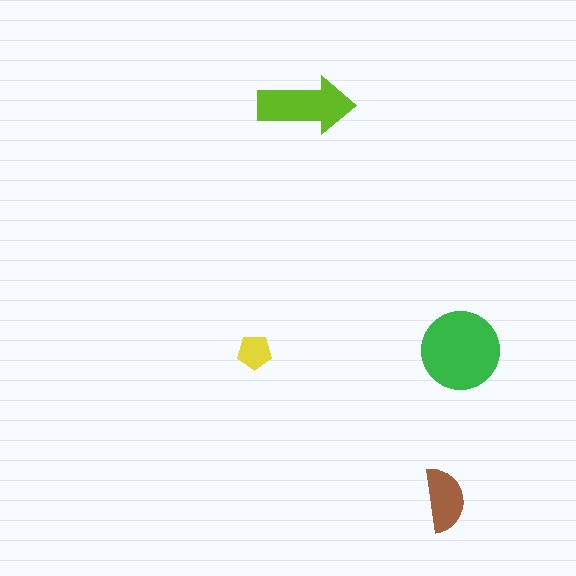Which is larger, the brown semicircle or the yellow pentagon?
The brown semicircle.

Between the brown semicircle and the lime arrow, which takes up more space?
The lime arrow.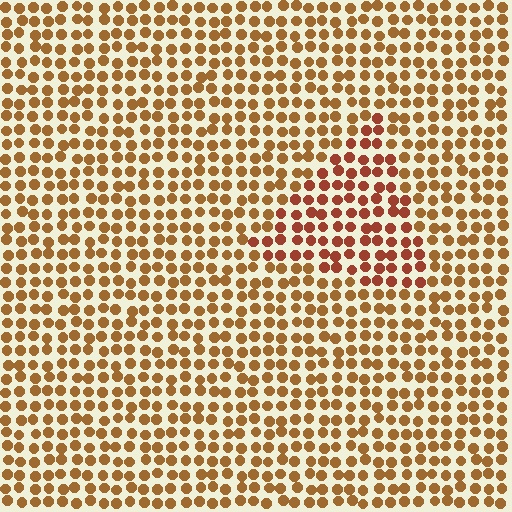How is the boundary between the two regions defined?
The boundary is defined purely by a slight shift in hue (about 24 degrees). Spacing, size, and orientation are identical on both sides.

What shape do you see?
I see a triangle.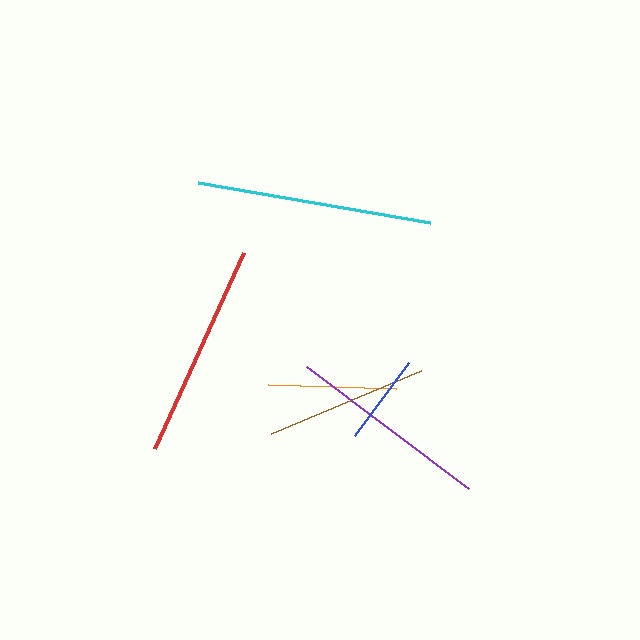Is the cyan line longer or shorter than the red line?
The cyan line is longer than the red line.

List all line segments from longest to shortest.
From longest to shortest: cyan, red, purple, brown, orange, blue.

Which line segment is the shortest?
The blue line is the shortest at approximately 90 pixels.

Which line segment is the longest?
The cyan line is the longest at approximately 235 pixels.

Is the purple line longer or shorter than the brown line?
The purple line is longer than the brown line.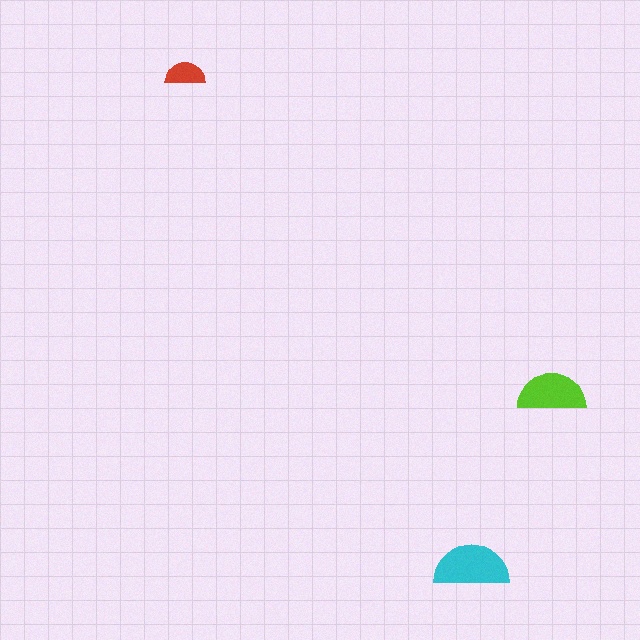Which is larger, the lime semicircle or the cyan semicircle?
The cyan one.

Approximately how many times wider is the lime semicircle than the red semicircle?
About 1.5 times wider.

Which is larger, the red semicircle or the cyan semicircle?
The cyan one.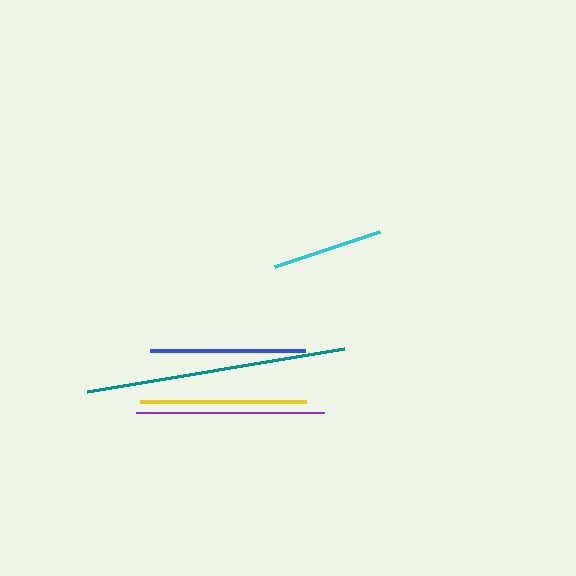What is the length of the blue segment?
The blue segment is approximately 155 pixels long.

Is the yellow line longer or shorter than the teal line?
The teal line is longer than the yellow line.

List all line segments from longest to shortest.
From longest to shortest: teal, purple, yellow, blue, cyan.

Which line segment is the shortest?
The cyan line is the shortest at approximately 111 pixels.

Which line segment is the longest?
The teal line is the longest at approximately 260 pixels.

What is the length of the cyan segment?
The cyan segment is approximately 111 pixels long.